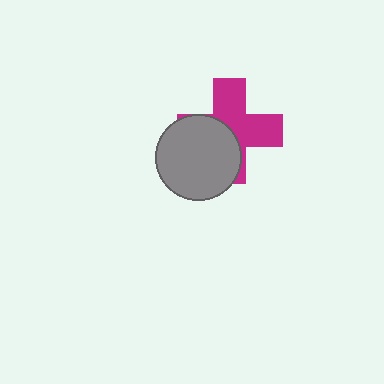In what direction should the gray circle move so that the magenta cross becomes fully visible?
The gray circle should move toward the lower-left. That is the shortest direction to clear the overlap and leave the magenta cross fully visible.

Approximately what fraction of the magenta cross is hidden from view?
Roughly 45% of the magenta cross is hidden behind the gray circle.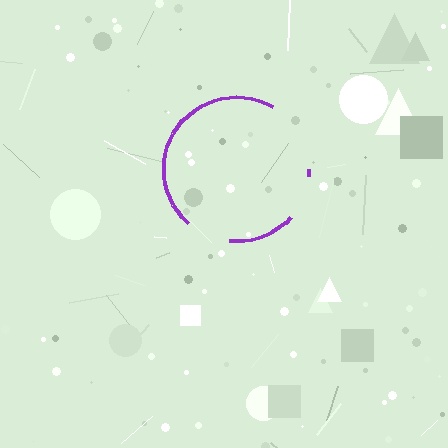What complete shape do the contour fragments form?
The contour fragments form a circle.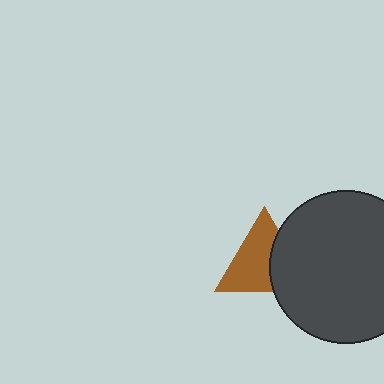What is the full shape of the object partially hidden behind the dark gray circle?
The partially hidden object is a brown triangle.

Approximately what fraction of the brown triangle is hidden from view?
Roughly 36% of the brown triangle is hidden behind the dark gray circle.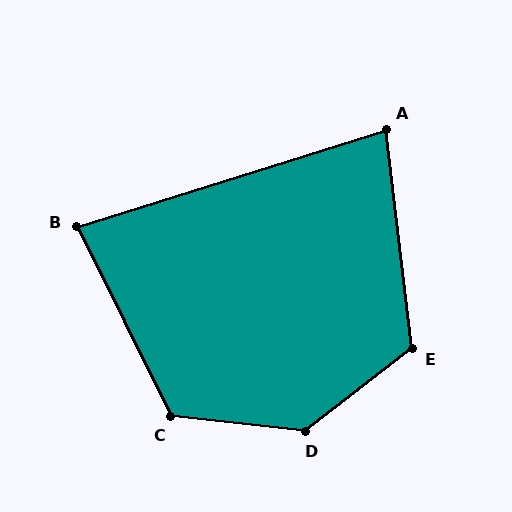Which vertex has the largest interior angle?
D, at approximately 136 degrees.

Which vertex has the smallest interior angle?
A, at approximately 79 degrees.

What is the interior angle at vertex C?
Approximately 123 degrees (obtuse).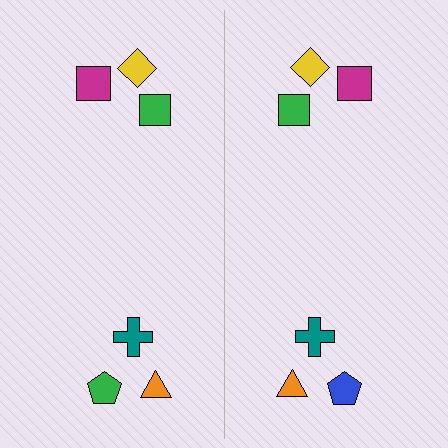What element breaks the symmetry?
The blue pentagon on the right side breaks the symmetry — its mirror counterpart is green.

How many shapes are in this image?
There are 12 shapes in this image.